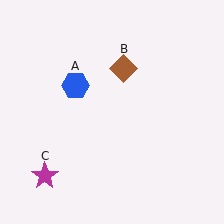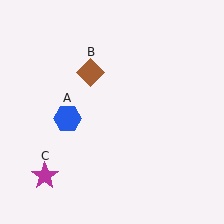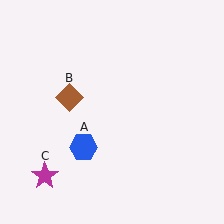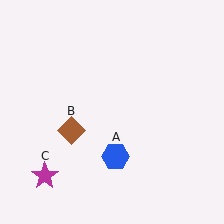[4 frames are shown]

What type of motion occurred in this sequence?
The blue hexagon (object A), brown diamond (object B) rotated counterclockwise around the center of the scene.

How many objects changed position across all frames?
2 objects changed position: blue hexagon (object A), brown diamond (object B).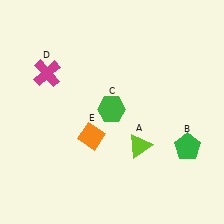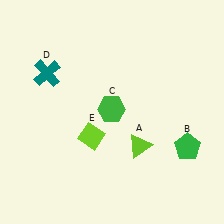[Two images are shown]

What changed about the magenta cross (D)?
In Image 1, D is magenta. In Image 2, it changed to teal.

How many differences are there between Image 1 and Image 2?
There are 2 differences between the two images.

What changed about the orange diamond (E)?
In Image 1, E is orange. In Image 2, it changed to lime.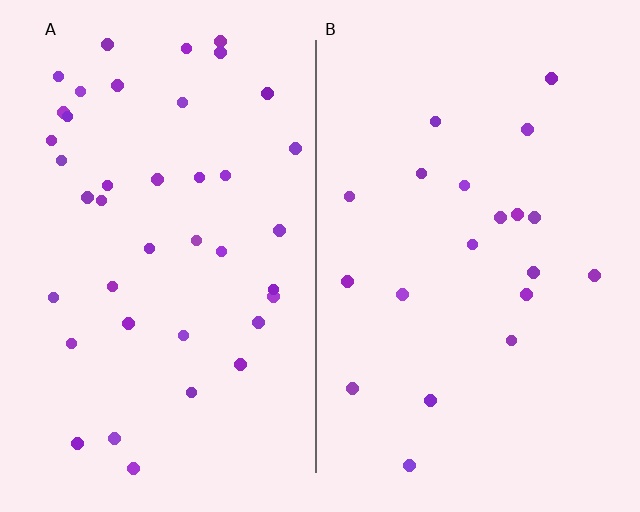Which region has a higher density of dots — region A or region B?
A (the left).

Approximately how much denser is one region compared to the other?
Approximately 2.0× — region A over region B.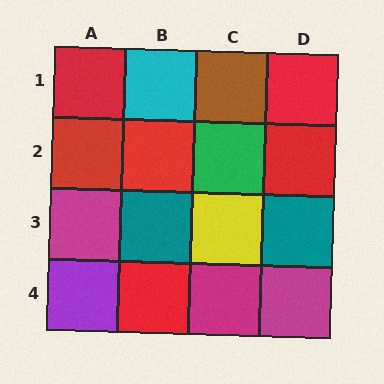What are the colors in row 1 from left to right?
Red, cyan, brown, red.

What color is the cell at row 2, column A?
Red.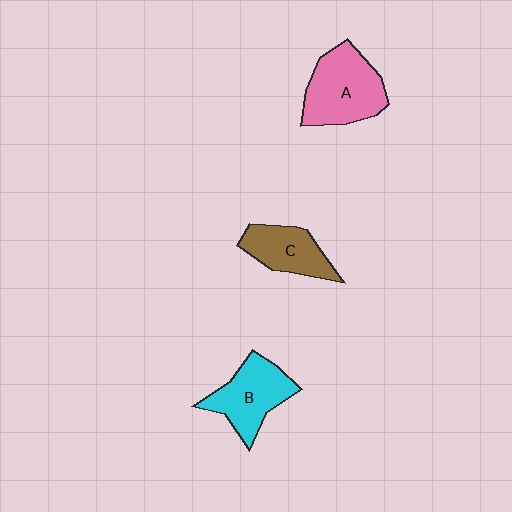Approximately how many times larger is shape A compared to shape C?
Approximately 1.4 times.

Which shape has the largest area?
Shape A (pink).